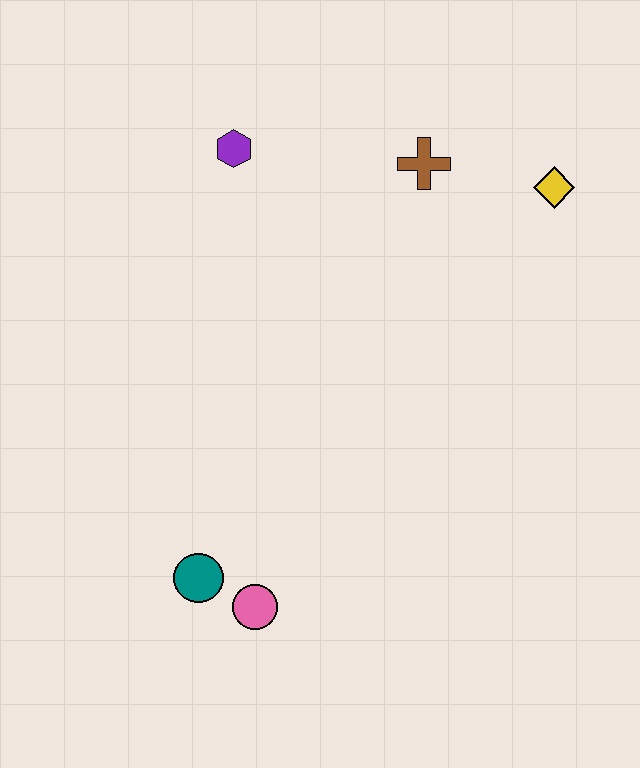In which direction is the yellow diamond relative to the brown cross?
The yellow diamond is to the right of the brown cross.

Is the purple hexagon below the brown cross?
No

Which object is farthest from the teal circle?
The yellow diamond is farthest from the teal circle.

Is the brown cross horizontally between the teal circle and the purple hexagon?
No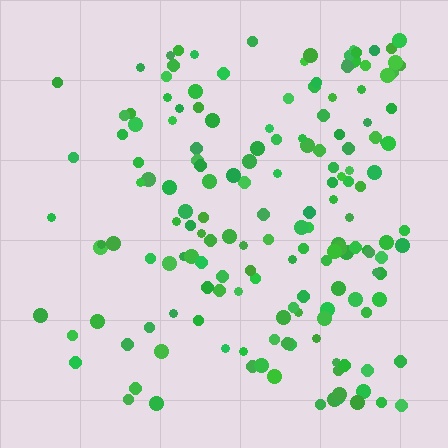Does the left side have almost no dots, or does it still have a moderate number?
Still a moderate number, just noticeably fewer than the right.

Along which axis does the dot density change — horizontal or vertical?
Horizontal.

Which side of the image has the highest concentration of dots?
The right.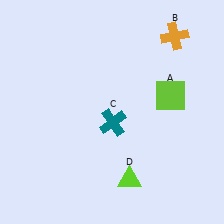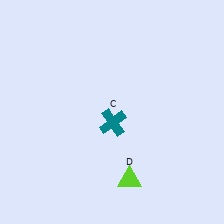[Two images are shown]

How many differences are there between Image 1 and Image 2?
There are 2 differences between the two images.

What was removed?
The lime square (A), the orange cross (B) were removed in Image 2.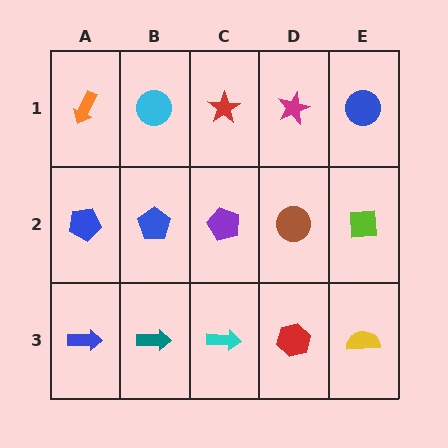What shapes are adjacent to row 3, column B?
A blue pentagon (row 2, column B), a blue arrow (row 3, column A), a cyan arrow (row 3, column C).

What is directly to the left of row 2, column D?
A purple pentagon.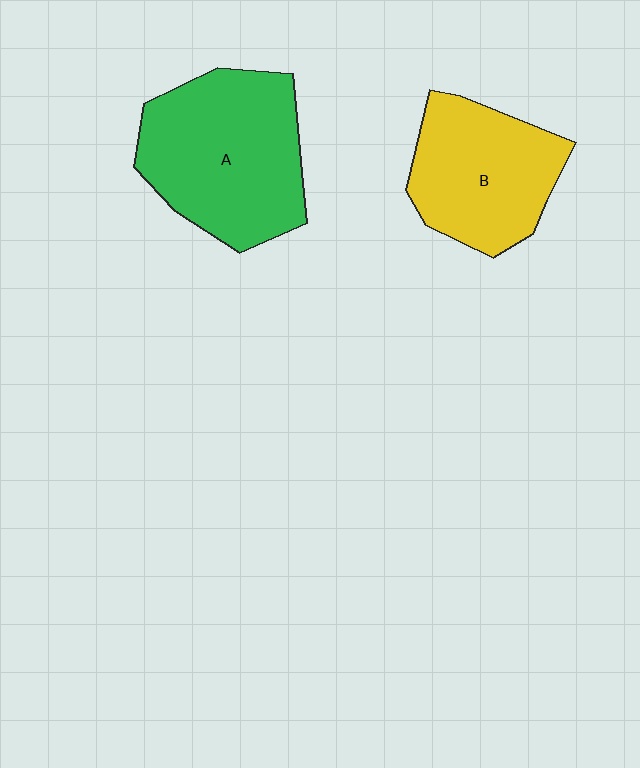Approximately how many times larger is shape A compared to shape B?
Approximately 1.3 times.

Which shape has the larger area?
Shape A (green).